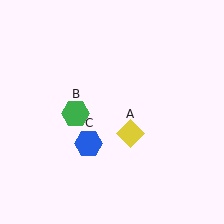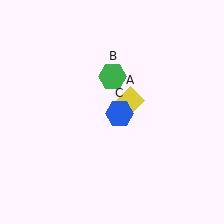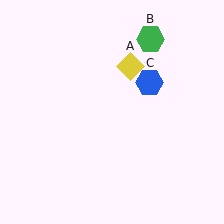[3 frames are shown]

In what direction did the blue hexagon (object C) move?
The blue hexagon (object C) moved up and to the right.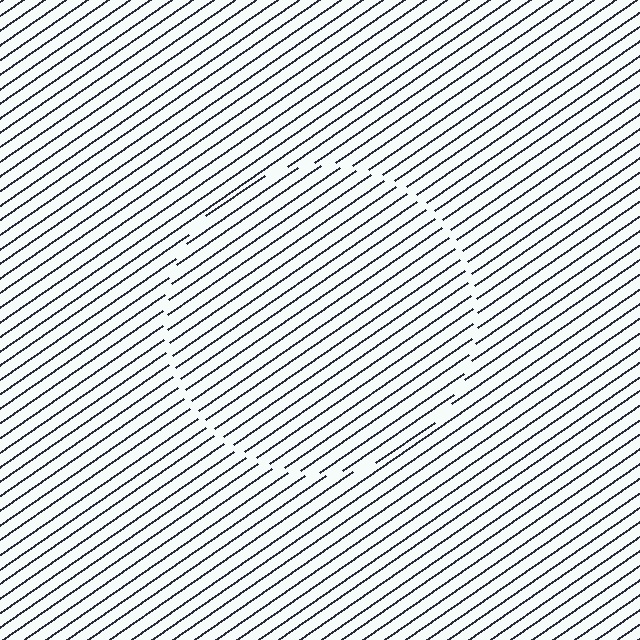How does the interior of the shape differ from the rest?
The interior of the shape contains the same grating, shifted by half a period — the contour is defined by the phase discontinuity where line-ends from the inner and outer gratings abut.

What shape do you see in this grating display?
An illusory circle. The interior of the shape contains the same grating, shifted by half a period — the contour is defined by the phase discontinuity where line-ends from the inner and outer gratings abut.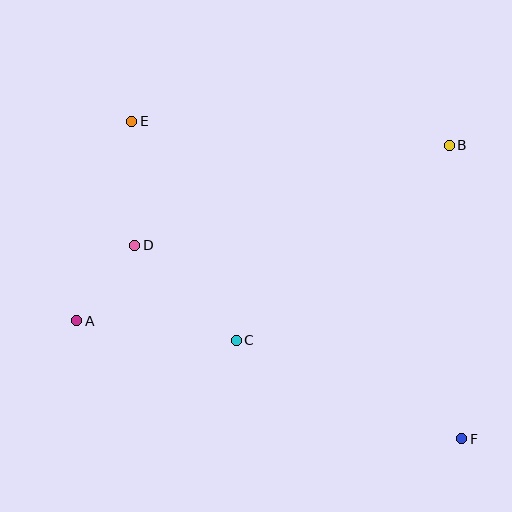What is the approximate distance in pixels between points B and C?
The distance between B and C is approximately 289 pixels.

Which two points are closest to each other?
Points A and D are closest to each other.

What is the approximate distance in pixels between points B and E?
The distance between B and E is approximately 318 pixels.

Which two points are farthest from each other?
Points E and F are farthest from each other.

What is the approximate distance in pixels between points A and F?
The distance between A and F is approximately 403 pixels.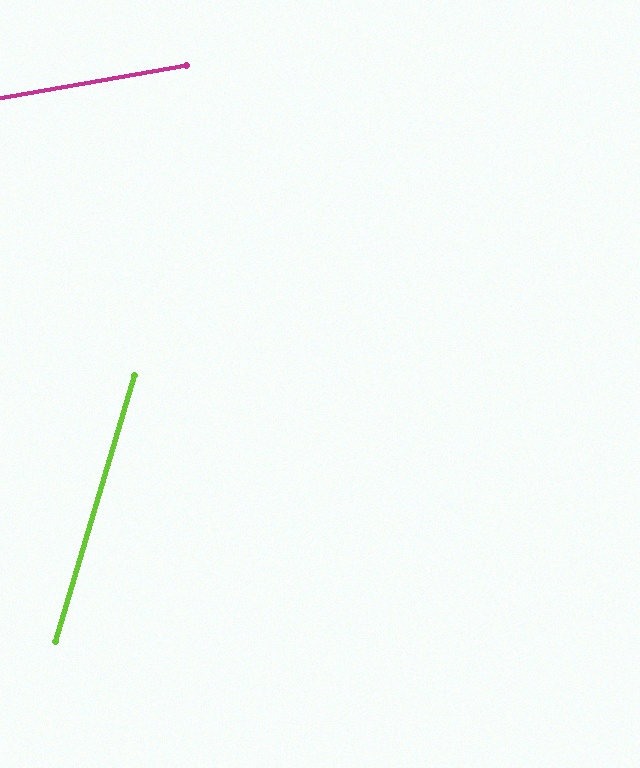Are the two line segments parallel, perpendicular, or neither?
Neither parallel nor perpendicular — they differ by about 64°.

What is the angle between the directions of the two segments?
Approximately 64 degrees.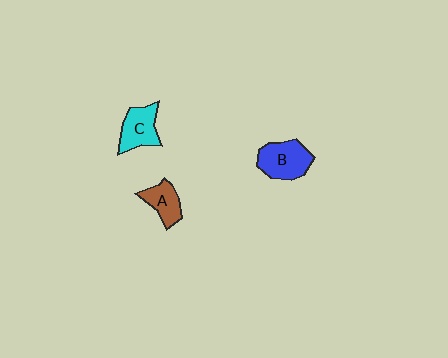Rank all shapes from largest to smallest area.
From largest to smallest: B (blue), C (cyan), A (brown).